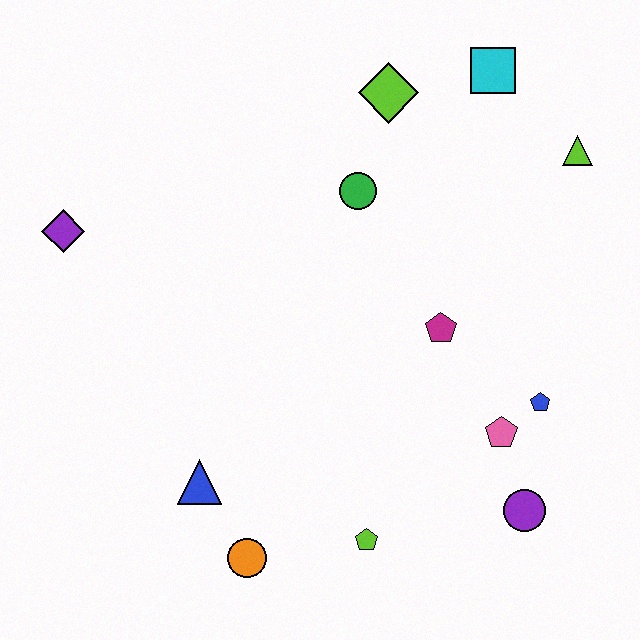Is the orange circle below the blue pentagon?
Yes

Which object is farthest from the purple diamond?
The purple circle is farthest from the purple diamond.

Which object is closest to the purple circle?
The pink pentagon is closest to the purple circle.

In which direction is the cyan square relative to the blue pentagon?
The cyan square is above the blue pentagon.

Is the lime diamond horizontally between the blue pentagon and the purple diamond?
Yes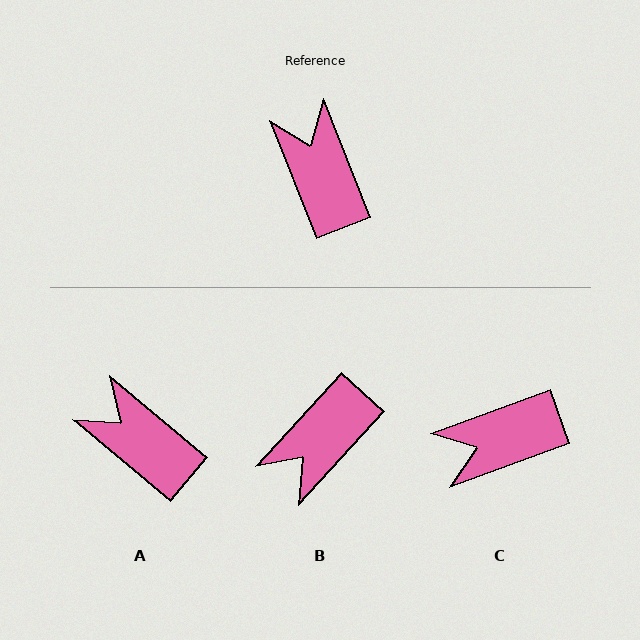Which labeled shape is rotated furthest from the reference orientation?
B, about 116 degrees away.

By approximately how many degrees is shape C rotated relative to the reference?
Approximately 88 degrees counter-clockwise.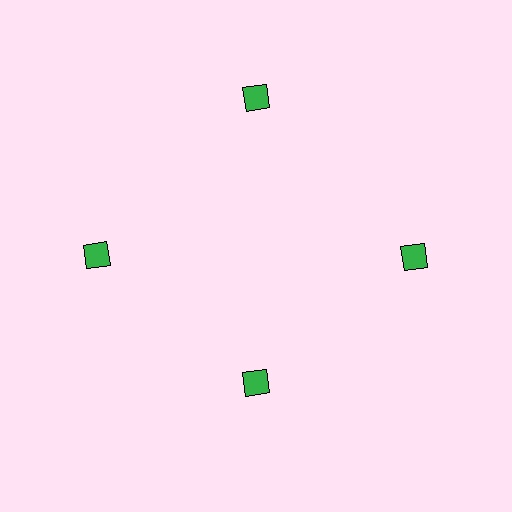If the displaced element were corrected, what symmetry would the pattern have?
It would have 4-fold rotational symmetry — the pattern would map onto itself every 90 degrees.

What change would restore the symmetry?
The symmetry would be restored by moving it outward, back onto the ring so that all 4 squares sit at equal angles and equal distance from the center.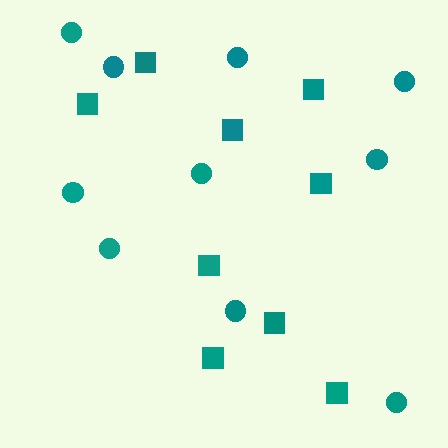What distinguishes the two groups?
There are 2 groups: one group of circles (10) and one group of squares (9).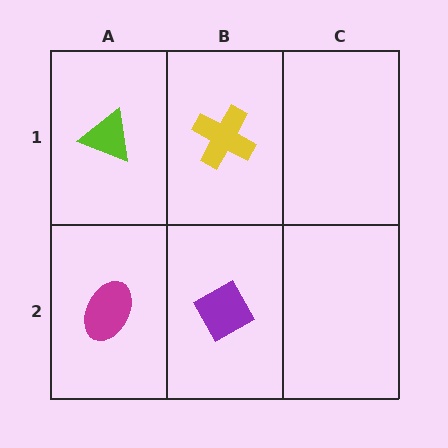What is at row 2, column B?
A purple diamond.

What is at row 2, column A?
A magenta ellipse.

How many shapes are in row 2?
2 shapes.